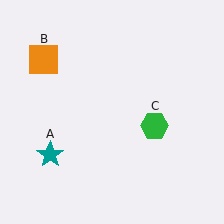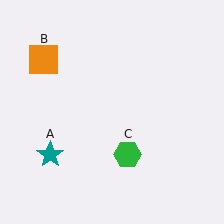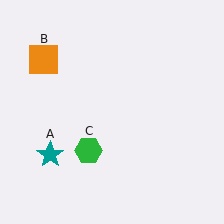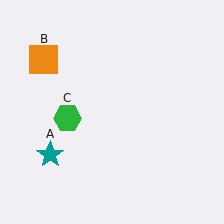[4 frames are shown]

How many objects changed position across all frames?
1 object changed position: green hexagon (object C).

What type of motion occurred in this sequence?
The green hexagon (object C) rotated clockwise around the center of the scene.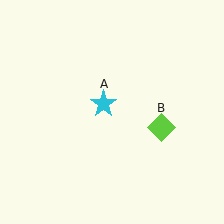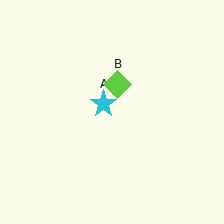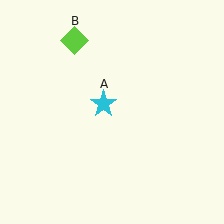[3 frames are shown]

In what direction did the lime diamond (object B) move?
The lime diamond (object B) moved up and to the left.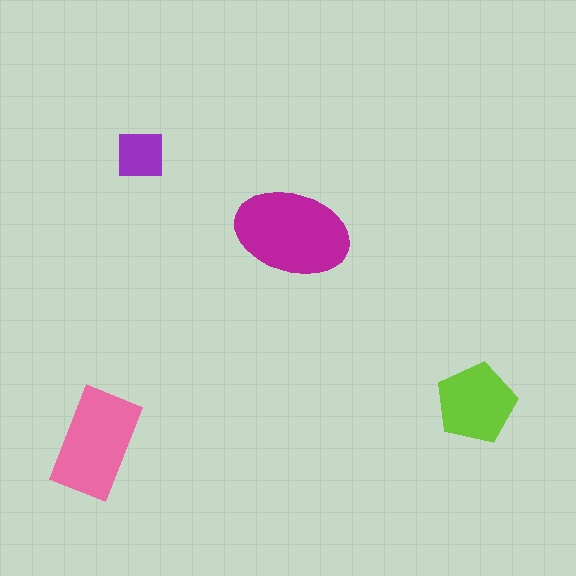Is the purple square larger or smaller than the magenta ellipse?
Smaller.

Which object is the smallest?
The purple square.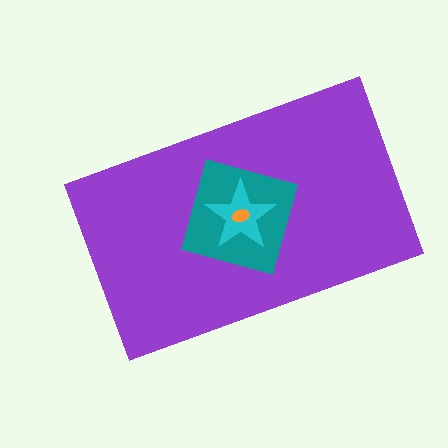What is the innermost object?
The orange ellipse.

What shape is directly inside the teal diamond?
The cyan star.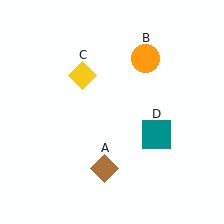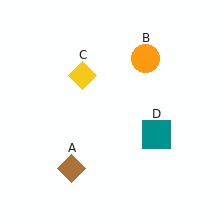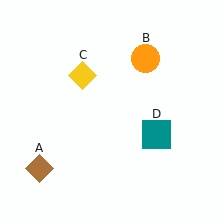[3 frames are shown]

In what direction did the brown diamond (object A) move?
The brown diamond (object A) moved left.